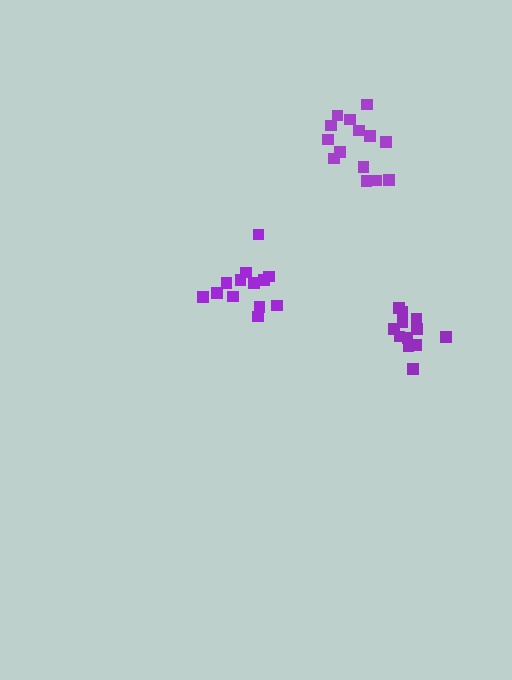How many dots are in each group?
Group 1: 13 dots, Group 2: 13 dots, Group 3: 15 dots (41 total).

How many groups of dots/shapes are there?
There are 3 groups.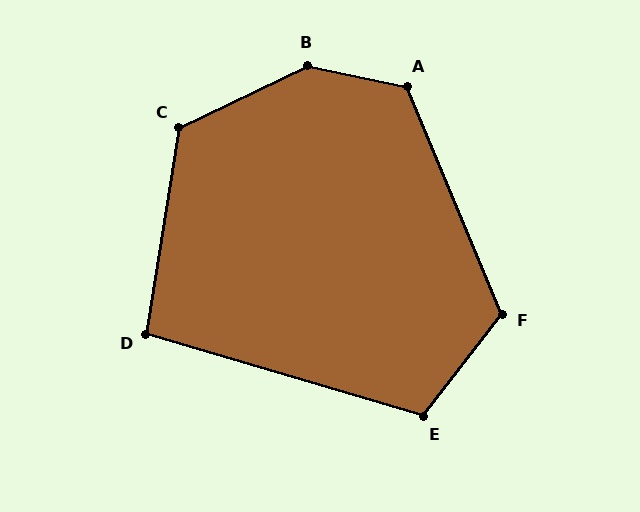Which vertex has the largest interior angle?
B, at approximately 142 degrees.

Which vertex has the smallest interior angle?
D, at approximately 98 degrees.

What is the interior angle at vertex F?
Approximately 120 degrees (obtuse).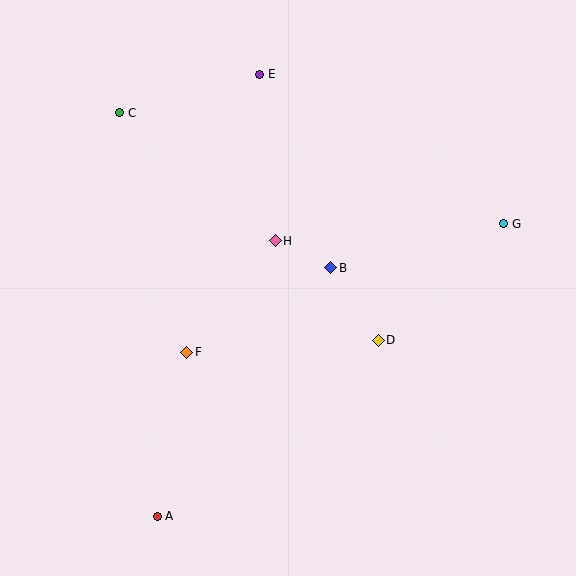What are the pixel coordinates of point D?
Point D is at (378, 340).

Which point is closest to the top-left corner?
Point C is closest to the top-left corner.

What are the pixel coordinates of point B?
Point B is at (330, 268).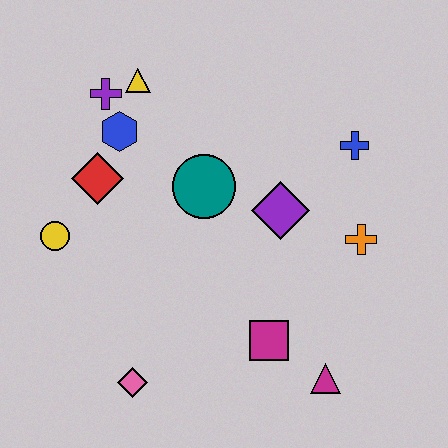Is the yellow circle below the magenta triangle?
No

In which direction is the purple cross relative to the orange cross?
The purple cross is to the left of the orange cross.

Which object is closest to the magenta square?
The magenta triangle is closest to the magenta square.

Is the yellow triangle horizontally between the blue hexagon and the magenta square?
Yes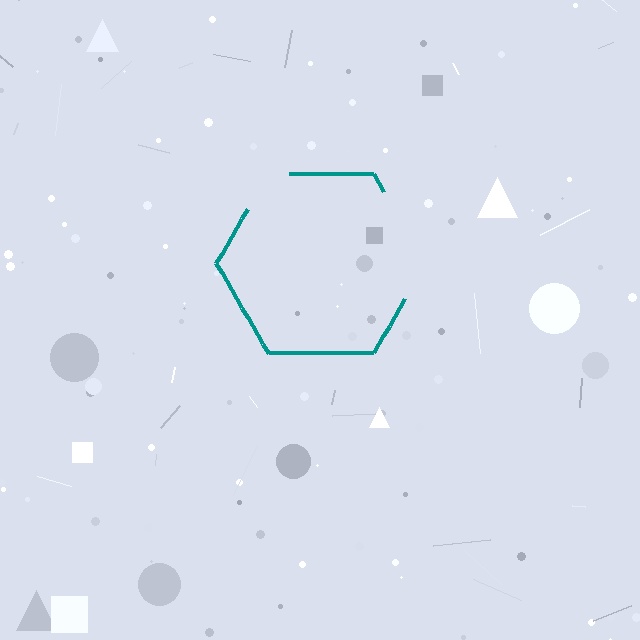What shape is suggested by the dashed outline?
The dashed outline suggests a hexagon.